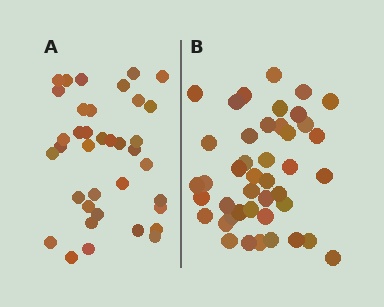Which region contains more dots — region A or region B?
Region B (the right region) has more dots.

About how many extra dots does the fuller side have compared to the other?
Region B has about 6 more dots than region A.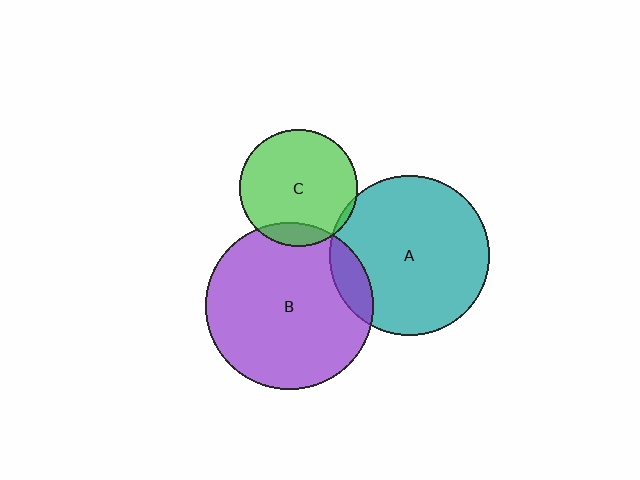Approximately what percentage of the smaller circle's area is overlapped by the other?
Approximately 5%.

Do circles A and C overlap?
Yes.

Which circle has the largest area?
Circle B (purple).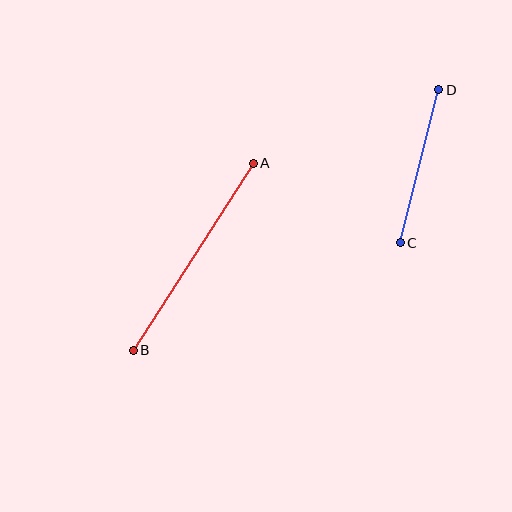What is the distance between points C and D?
The distance is approximately 158 pixels.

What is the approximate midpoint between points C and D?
The midpoint is at approximately (419, 166) pixels.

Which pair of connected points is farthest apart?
Points A and B are farthest apart.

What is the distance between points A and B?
The distance is approximately 223 pixels.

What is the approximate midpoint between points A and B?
The midpoint is at approximately (193, 257) pixels.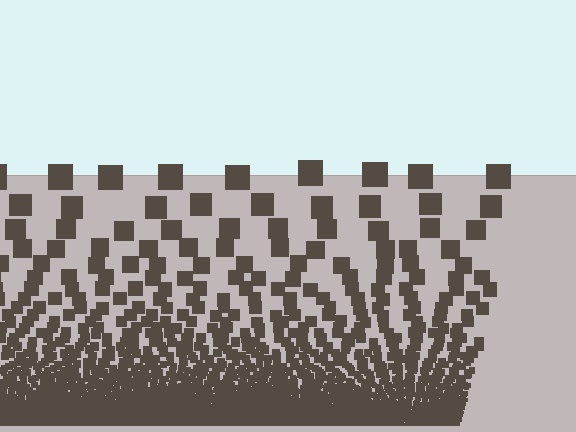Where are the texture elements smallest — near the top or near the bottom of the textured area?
Near the bottom.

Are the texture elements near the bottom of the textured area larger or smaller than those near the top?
Smaller. The gradient is inverted — elements near the bottom are smaller and denser.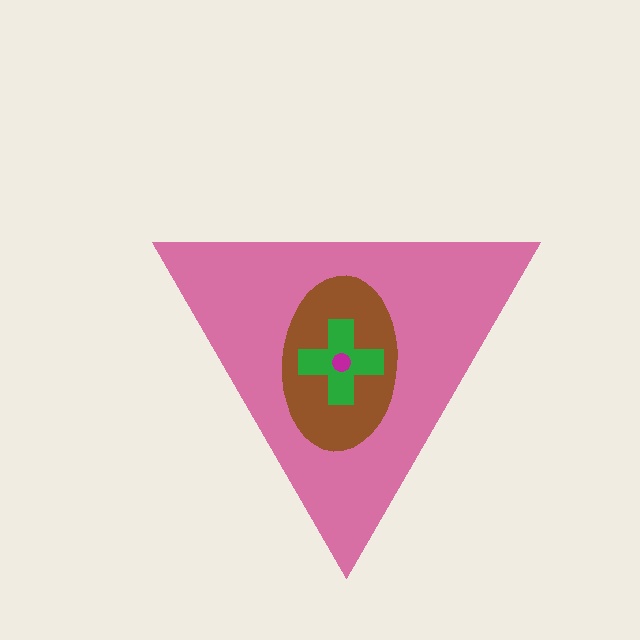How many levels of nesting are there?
4.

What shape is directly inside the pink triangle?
The brown ellipse.